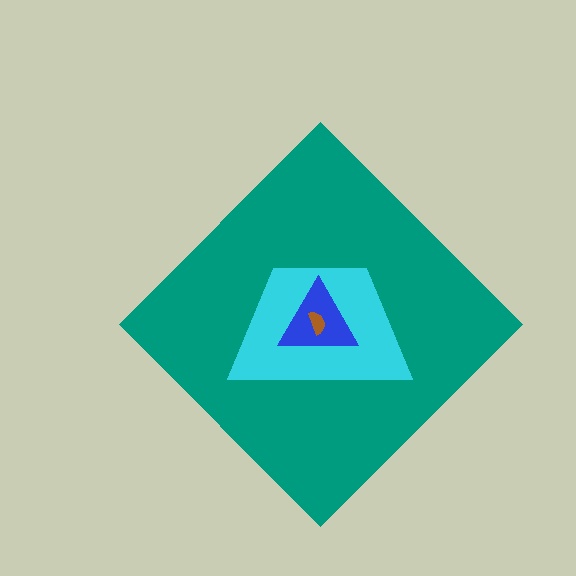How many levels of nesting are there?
4.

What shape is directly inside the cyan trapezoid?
The blue triangle.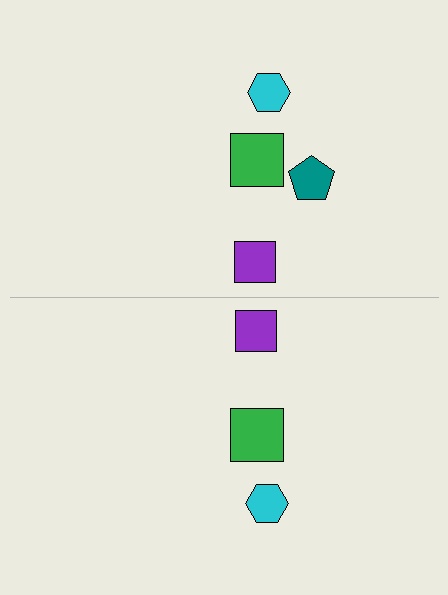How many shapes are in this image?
There are 7 shapes in this image.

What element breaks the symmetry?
A teal pentagon is missing from the bottom side.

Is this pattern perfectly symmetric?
No, the pattern is not perfectly symmetric. A teal pentagon is missing from the bottom side.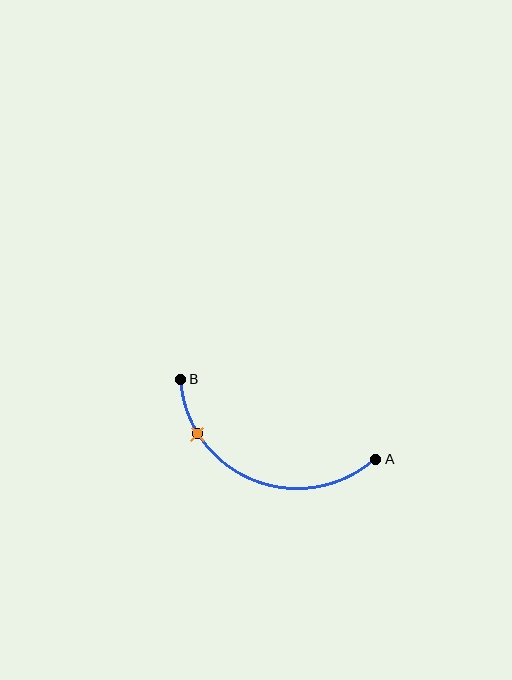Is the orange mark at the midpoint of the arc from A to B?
No. The orange mark lies on the arc but is closer to endpoint B. The arc midpoint would be at the point on the curve equidistant along the arc from both A and B.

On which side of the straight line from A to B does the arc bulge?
The arc bulges below the straight line connecting A and B.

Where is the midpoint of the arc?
The arc midpoint is the point on the curve farthest from the straight line joining A and B. It sits below that line.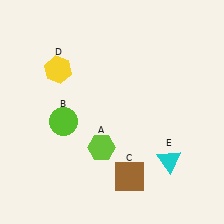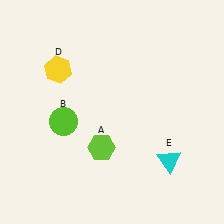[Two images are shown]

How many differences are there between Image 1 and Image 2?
There is 1 difference between the two images.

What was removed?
The brown square (C) was removed in Image 2.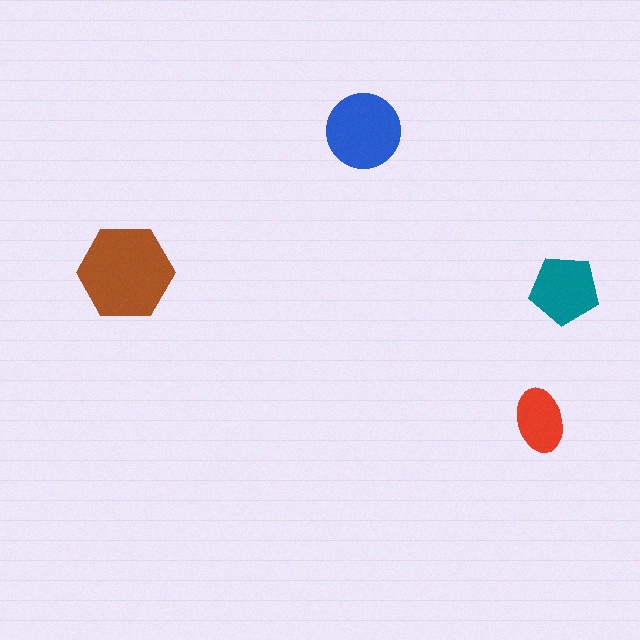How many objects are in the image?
There are 4 objects in the image.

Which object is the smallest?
The red ellipse.